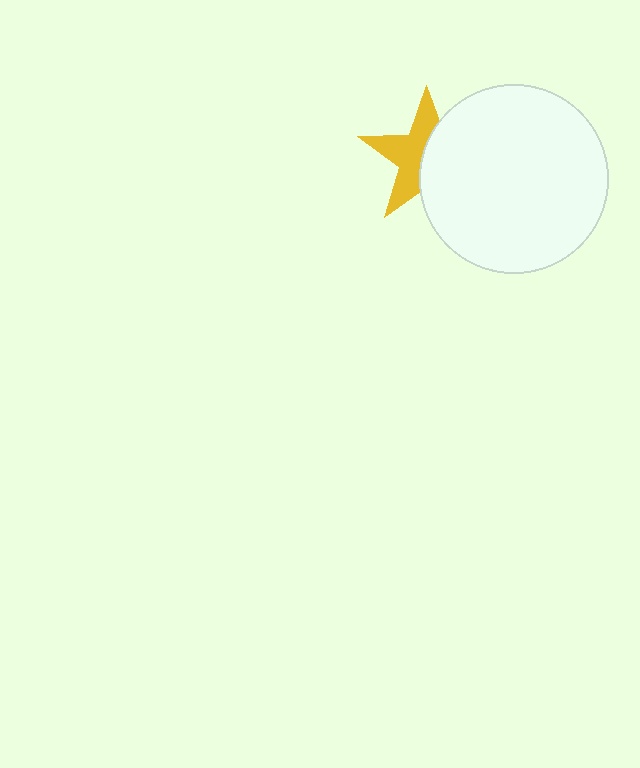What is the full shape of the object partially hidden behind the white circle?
The partially hidden object is a yellow star.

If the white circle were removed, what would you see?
You would see the complete yellow star.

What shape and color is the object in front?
The object in front is a white circle.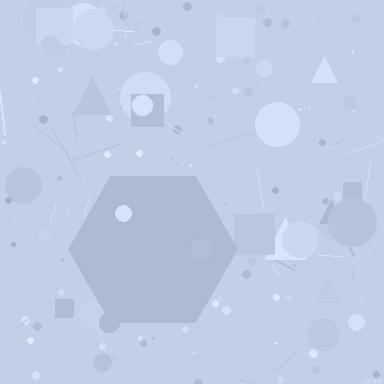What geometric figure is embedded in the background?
A hexagon is embedded in the background.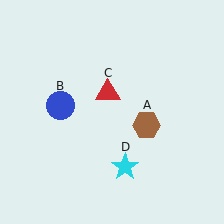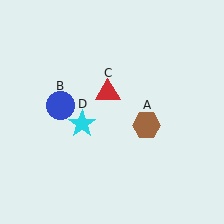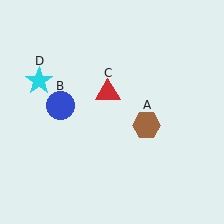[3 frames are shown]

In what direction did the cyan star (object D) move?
The cyan star (object D) moved up and to the left.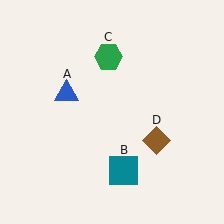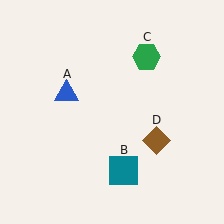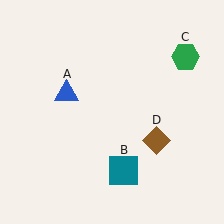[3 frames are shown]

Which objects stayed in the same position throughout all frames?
Blue triangle (object A) and teal square (object B) and brown diamond (object D) remained stationary.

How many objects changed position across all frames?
1 object changed position: green hexagon (object C).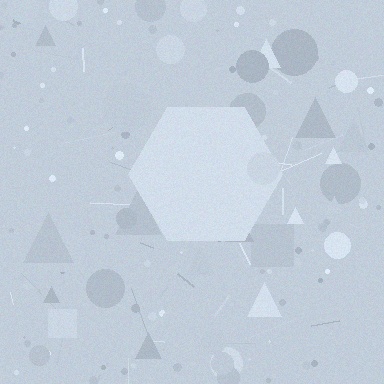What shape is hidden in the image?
A hexagon is hidden in the image.